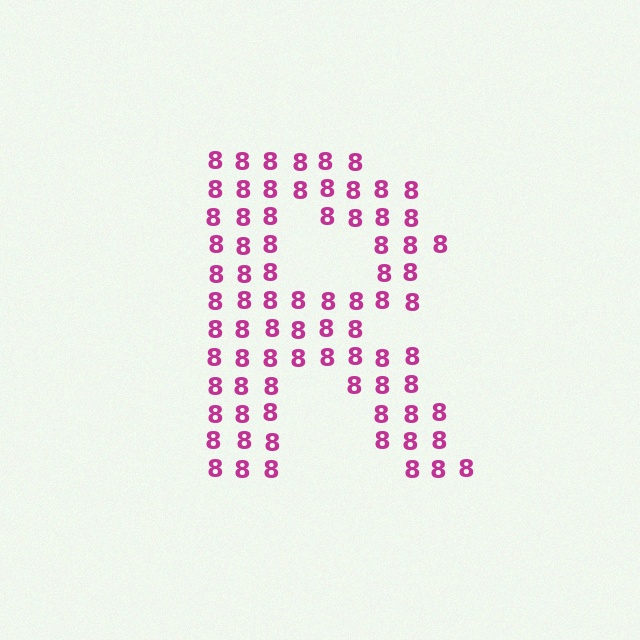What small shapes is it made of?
It is made of small digit 8's.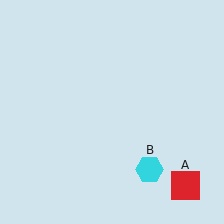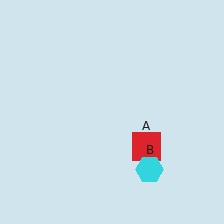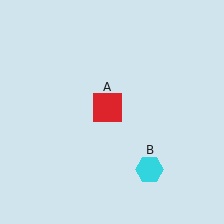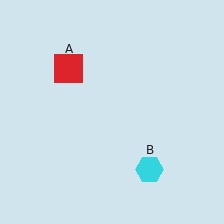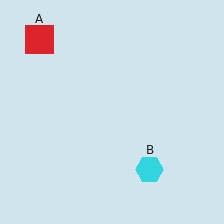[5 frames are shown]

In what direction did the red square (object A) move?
The red square (object A) moved up and to the left.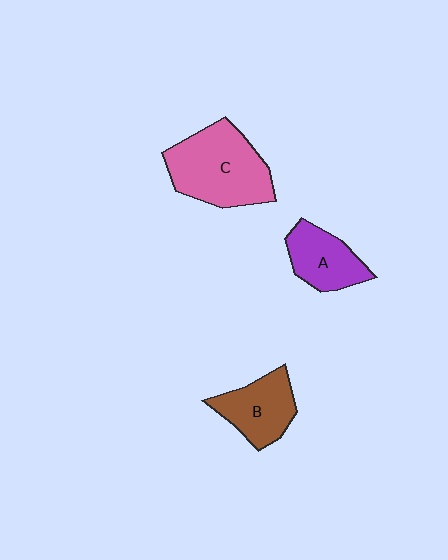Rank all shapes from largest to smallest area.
From largest to smallest: C (pink), B (brown), A (purple).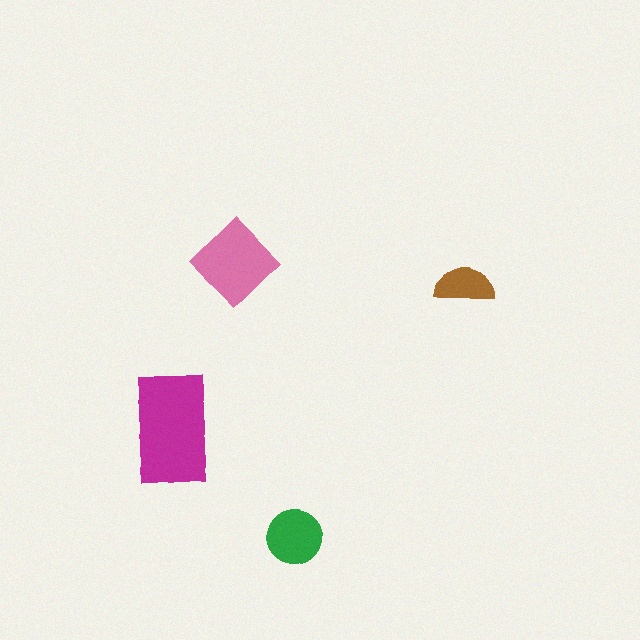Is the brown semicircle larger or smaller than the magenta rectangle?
Smaller.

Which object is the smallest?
The brown semicircle.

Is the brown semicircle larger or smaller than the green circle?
Smaller.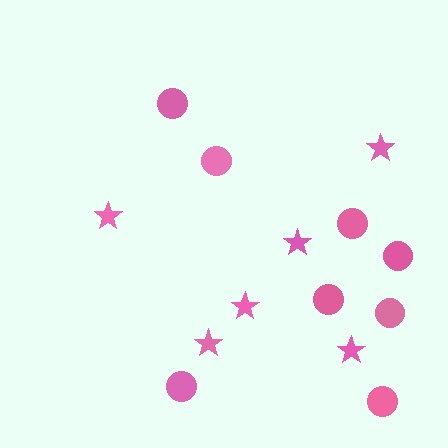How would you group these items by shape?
There are 2 groups: one group of stars (6) and one group of circles (8).